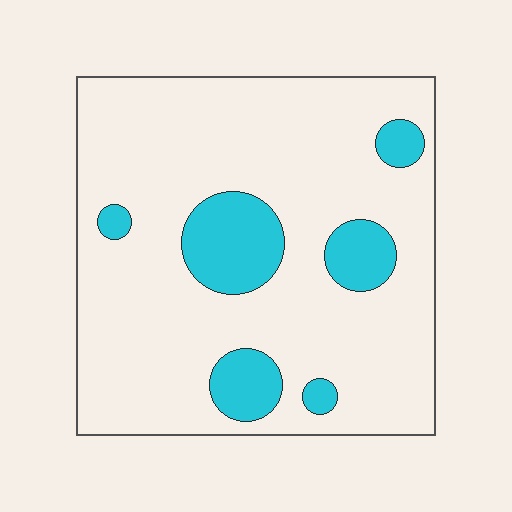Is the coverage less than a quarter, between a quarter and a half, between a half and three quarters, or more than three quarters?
Less than a quarter.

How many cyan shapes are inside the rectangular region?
6.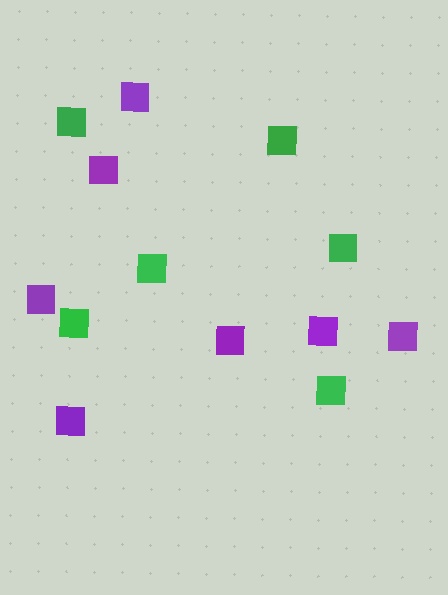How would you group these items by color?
There are 2 groups: one group of purple squares (7) and one group of green squares (6).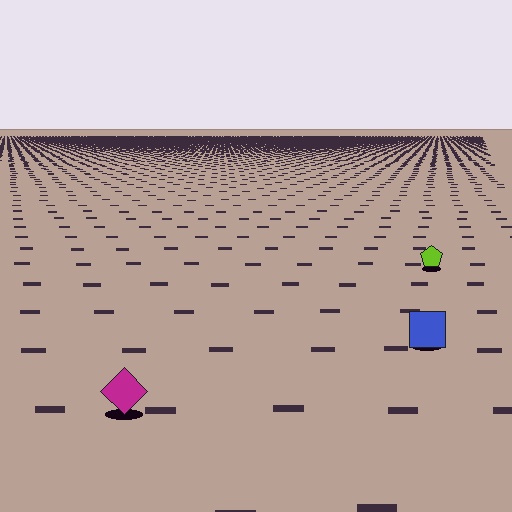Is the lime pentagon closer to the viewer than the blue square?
No. The blue square is closer — you can tell from the texture gradient: the ground texture is coarser near it.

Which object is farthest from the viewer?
The lime pentagon is farthest from the viewer. It appears smaller and the ground texture around it is denser.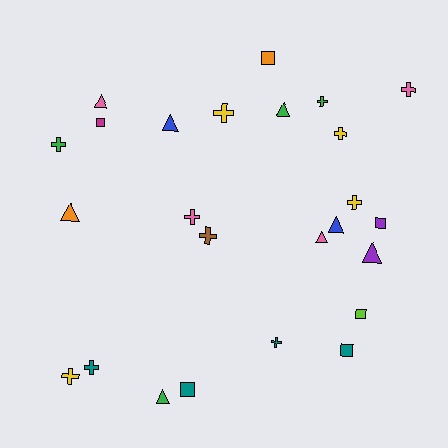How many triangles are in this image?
There are 8 triangles.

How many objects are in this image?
There are 25 objects.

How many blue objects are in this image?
There are 2 blue objects.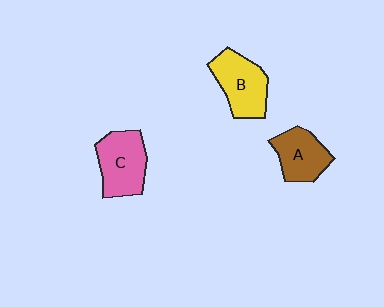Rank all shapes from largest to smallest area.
From largest to smallest: C (pink), B (yellow), A (brown).